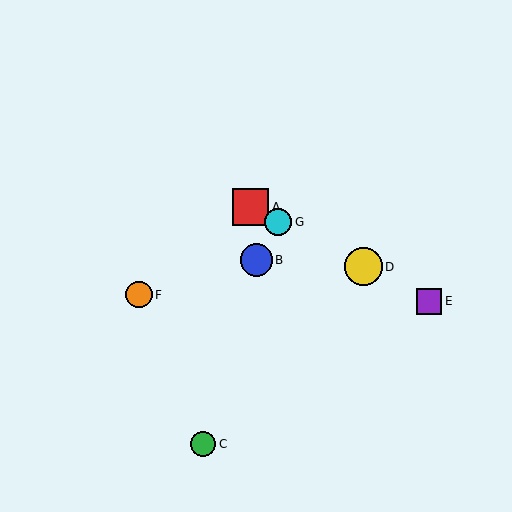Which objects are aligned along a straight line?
Objects A, D, E, G are aligned along a straight line.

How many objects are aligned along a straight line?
4 objects (A, D, E, G) are aligned along a straight line.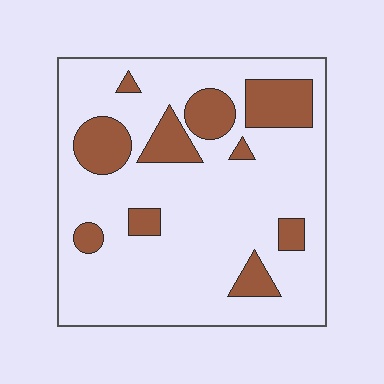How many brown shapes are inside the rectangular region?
10.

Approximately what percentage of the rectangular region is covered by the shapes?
Approximately 20%.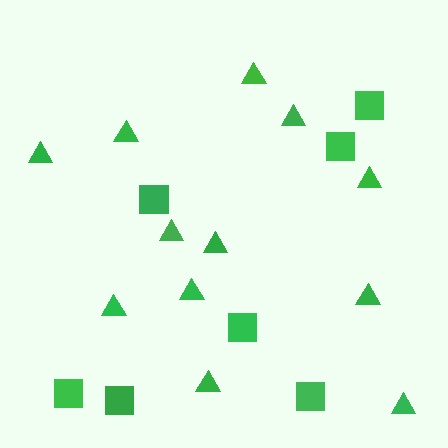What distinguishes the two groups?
There are 2 groups: one group of squares (7) and one group of triangles (12).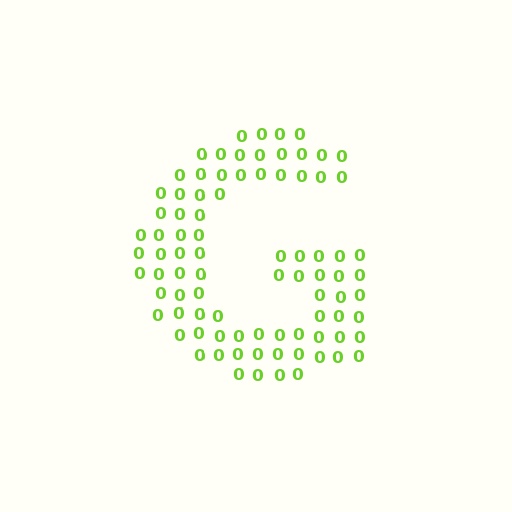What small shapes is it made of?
It is made of small digit 0's.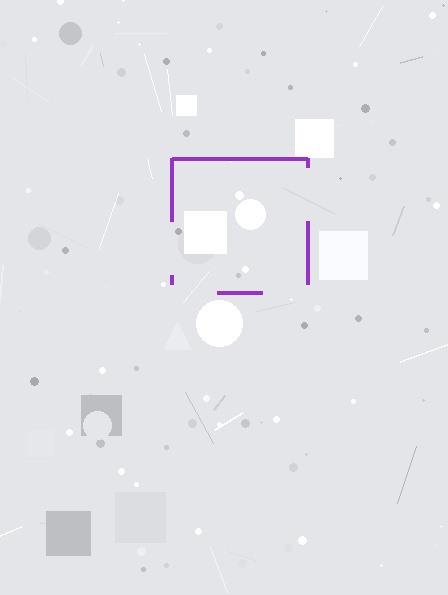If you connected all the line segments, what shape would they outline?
They would outline a square.